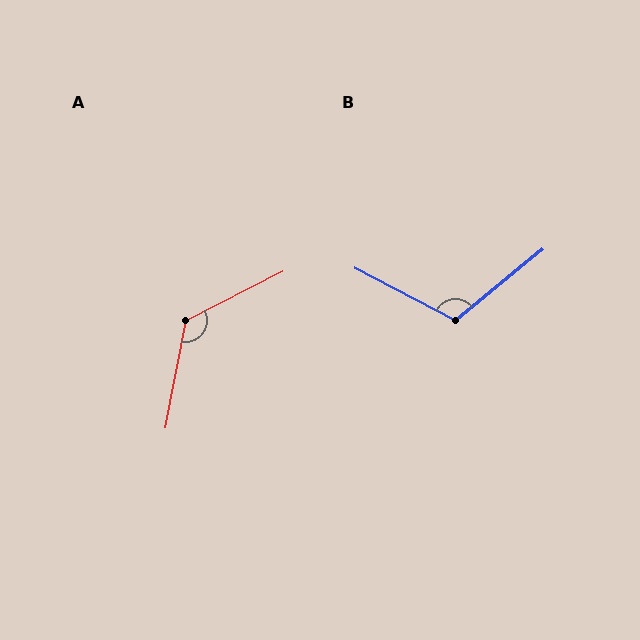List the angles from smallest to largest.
B (113°), A (128°).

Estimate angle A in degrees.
Approximately 128 degrees.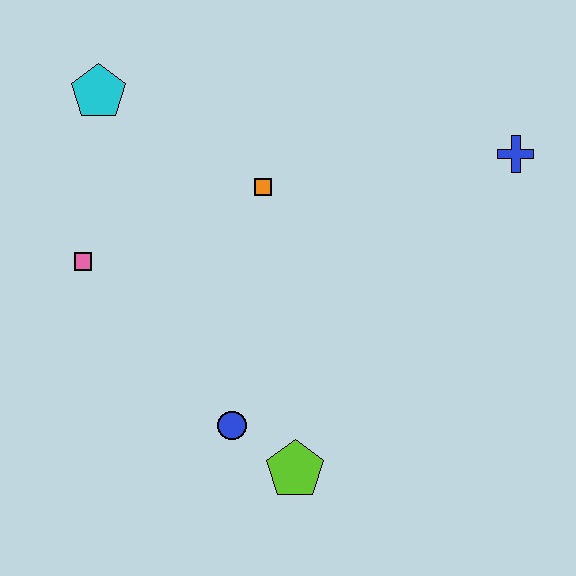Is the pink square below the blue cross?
Yes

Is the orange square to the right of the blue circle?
Yes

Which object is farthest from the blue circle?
The blue cross is farthest from the blue circle.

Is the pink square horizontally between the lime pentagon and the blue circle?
No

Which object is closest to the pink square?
The cyan pentagon is closest to the pink square.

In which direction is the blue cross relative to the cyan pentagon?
The blue cross is to the right of the cyan pentagon.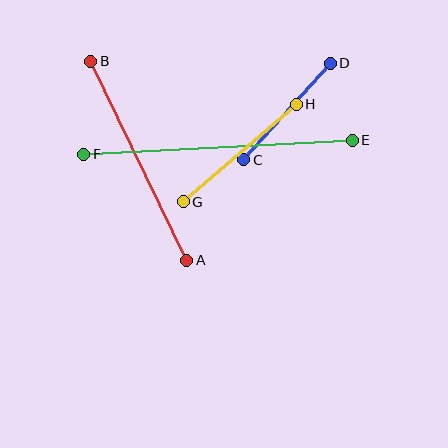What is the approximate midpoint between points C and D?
The midpoint is at approximately (287, 111) pixels.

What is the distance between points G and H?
The distance is approximately 149 pixels.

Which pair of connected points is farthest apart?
Points E and F are farthest apart.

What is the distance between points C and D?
The distance is approximately 130 pixels.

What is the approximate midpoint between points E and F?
The midpoint is at approximately (218, 147) pixels.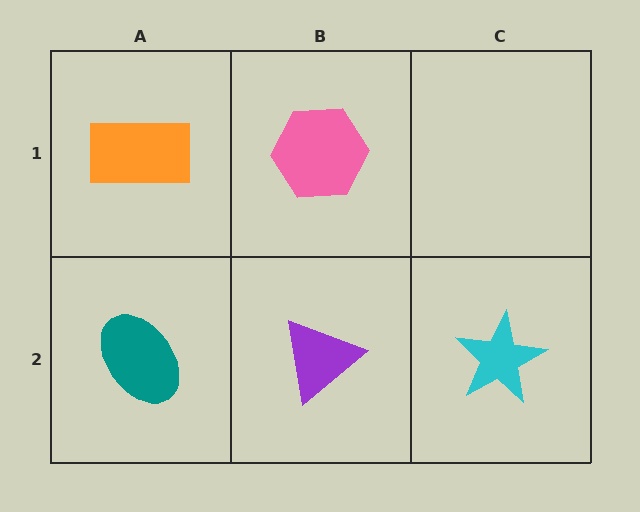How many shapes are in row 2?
3 shapes.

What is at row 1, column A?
An orange rectangle.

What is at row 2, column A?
A teal ellipse.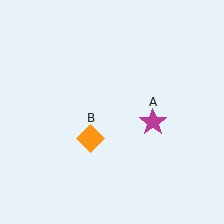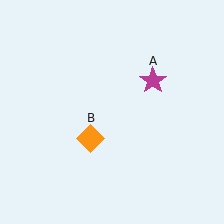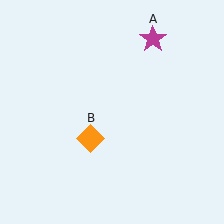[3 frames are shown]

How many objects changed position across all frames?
1 object changed position: magenta star (object A).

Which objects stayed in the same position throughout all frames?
Orange diamond (object B) remained stationary.